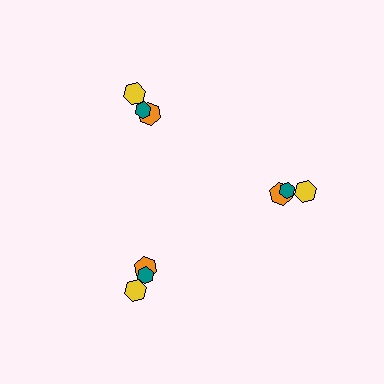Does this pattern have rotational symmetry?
Yes, this pattern has 3-fold rotational symmetry. It looks the same after rotating 120 degrees around the center.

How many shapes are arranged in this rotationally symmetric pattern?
There are 9 shapes, arranged in 3 groups of 3.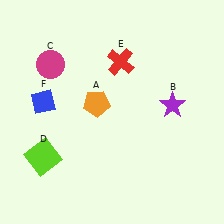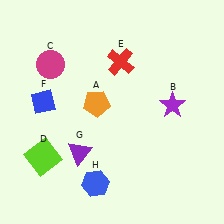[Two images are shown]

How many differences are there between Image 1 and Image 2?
There are 2 differences between the two images.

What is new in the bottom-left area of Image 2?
A purple triangle (G) was added in the bottom-left area of Image 2.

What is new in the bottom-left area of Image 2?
A blue hexagon (H) was added in the bottom-left area of Image 2.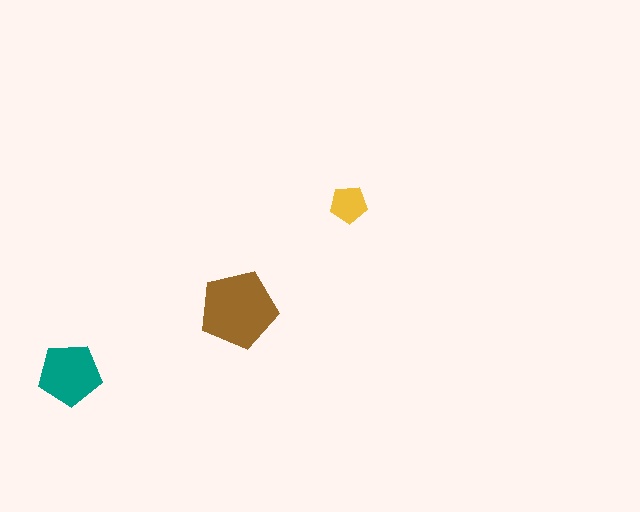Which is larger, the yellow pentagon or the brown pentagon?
The brown one.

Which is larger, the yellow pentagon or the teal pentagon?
The teal one.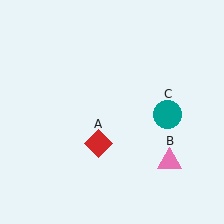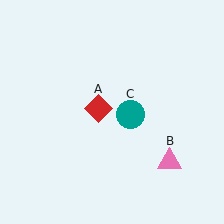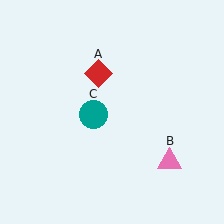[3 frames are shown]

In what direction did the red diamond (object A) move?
The red diamond (object A) moved up.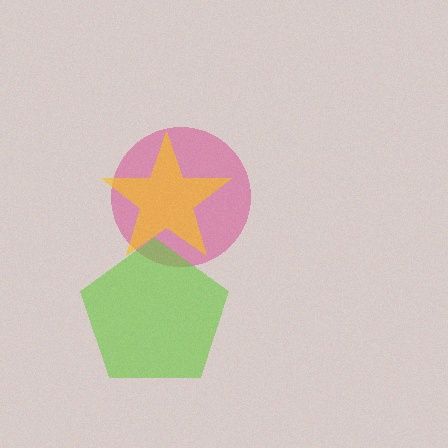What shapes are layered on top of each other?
The layered shapes are: a magenta circle, a yellow star, a lime pentagon.